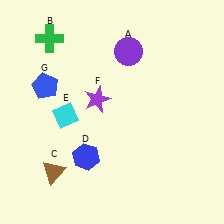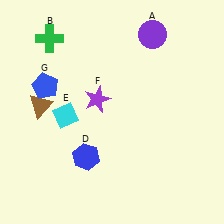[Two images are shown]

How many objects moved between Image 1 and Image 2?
2 objects moved between the two images.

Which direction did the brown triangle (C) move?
The brown triangle (C) moved up.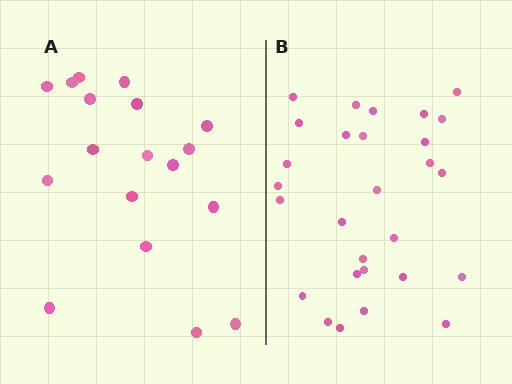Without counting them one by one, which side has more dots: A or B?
Region B (the right region) has more dots.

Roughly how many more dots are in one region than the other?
Region B has roughly 10 or so more dots than region A.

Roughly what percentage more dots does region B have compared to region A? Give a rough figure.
About 55% more.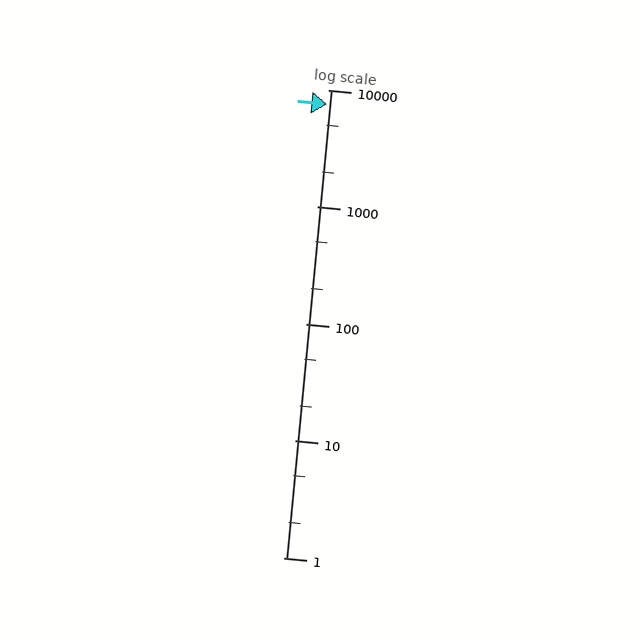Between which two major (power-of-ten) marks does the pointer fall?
The pointer is between 1000 and 10000.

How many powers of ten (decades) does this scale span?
The scale spans 4 decades, from 1 to 10000.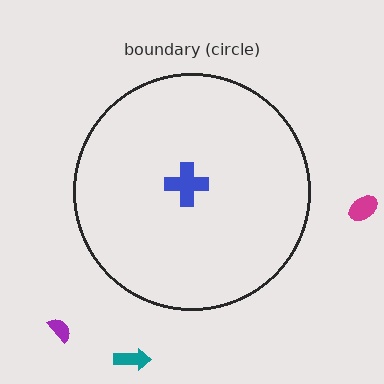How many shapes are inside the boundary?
1 inside, 3 outside.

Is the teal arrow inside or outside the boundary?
Outside.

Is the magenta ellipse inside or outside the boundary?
Outside.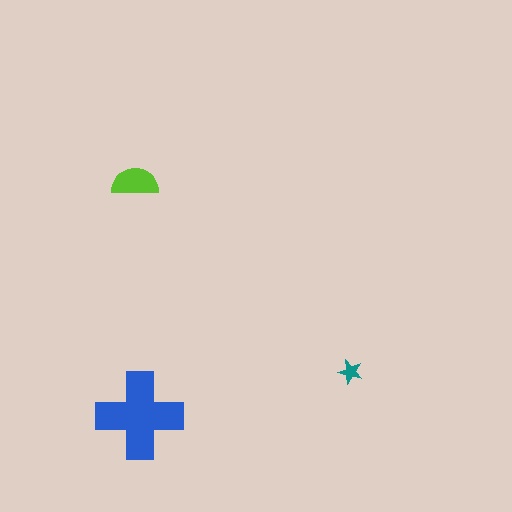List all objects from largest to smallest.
The blue cross, the lime semicircle, the teal star.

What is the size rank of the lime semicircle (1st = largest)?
2nd.